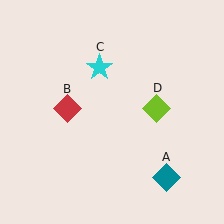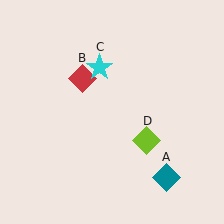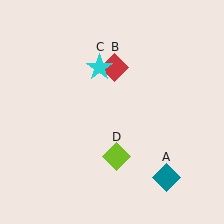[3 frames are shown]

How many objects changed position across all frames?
2 objects changed position: red diamond (object B), lime diamond (object D).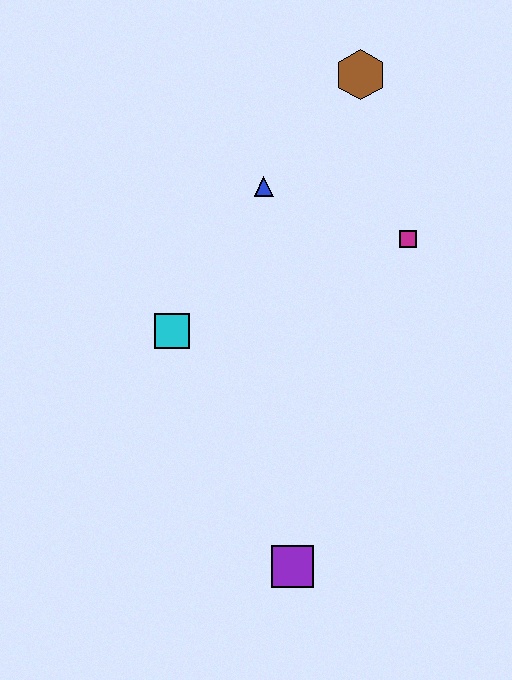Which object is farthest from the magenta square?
The purple square is farthest from the magenta square.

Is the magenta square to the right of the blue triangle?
Yes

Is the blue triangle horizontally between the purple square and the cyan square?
Yes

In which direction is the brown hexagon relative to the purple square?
The brown hexagon is above the purple square.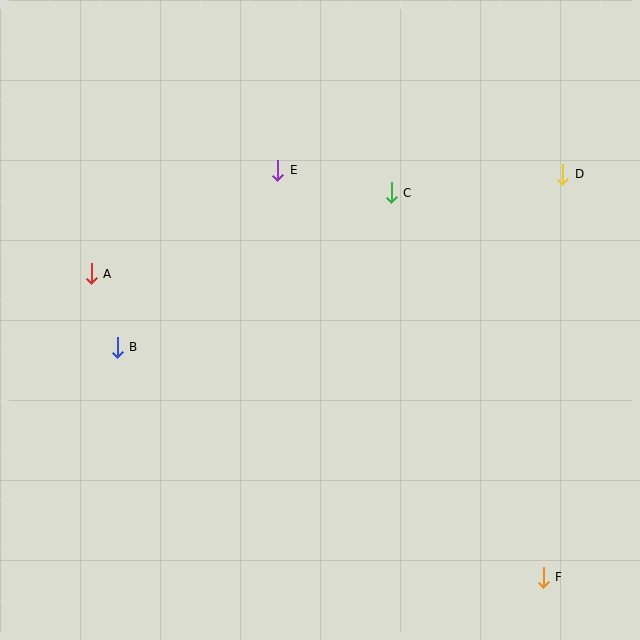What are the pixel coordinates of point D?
Point D is at (563, 174).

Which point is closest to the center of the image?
Point C at (391, 193) is closest to the center.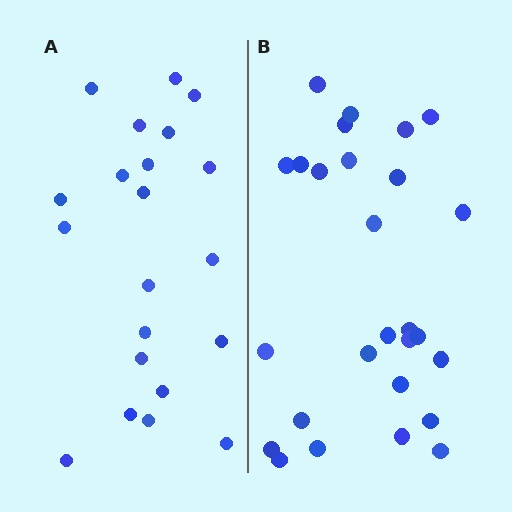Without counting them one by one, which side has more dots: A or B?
Region B (the right region) has more dots.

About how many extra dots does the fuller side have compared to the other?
Region B has about 6 more dots than region A.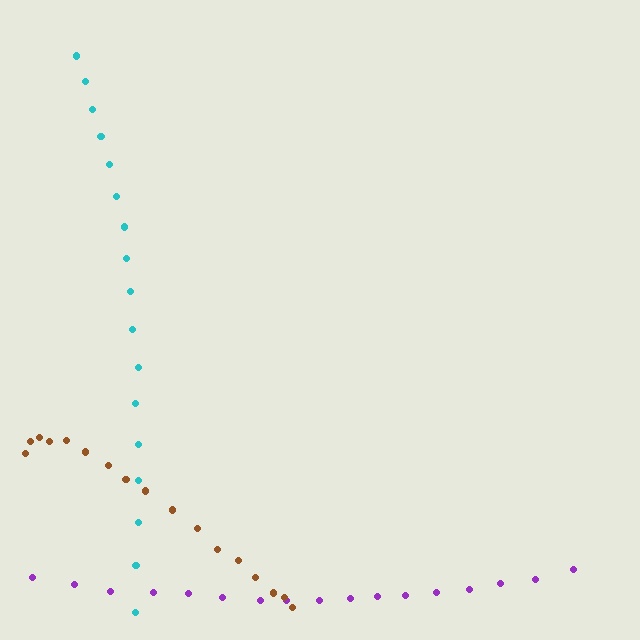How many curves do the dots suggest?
There are 3 distinct paths.